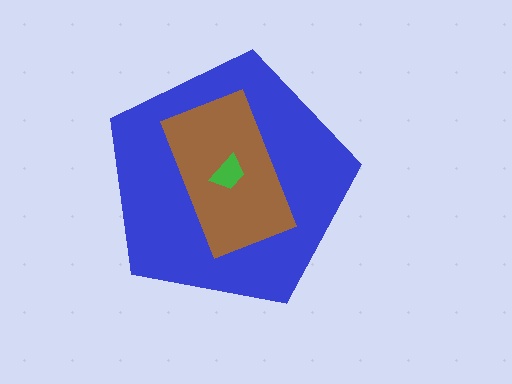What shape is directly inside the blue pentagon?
The brown rectangle.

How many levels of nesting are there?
3.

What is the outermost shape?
The blue pentagon.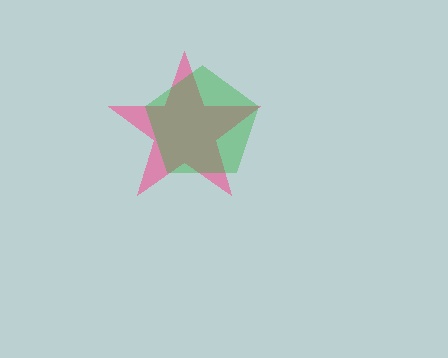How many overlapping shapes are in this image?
There are 2 overlapping shapes in the image.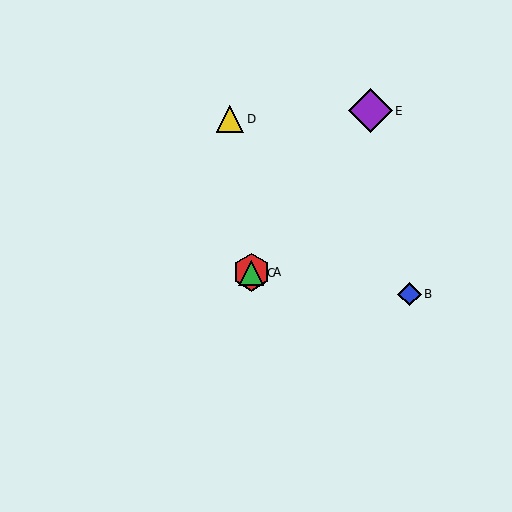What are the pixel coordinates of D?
Object D is at (230, 119).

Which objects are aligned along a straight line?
Objects A, C, E are aligned along a straight line.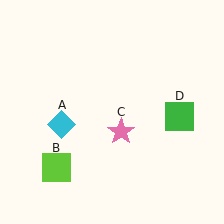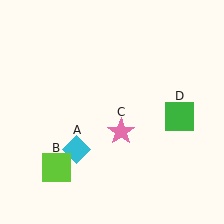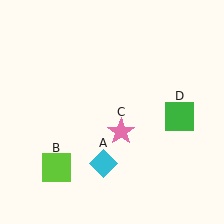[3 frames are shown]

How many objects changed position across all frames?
1 object changed position: cyan diamond (object A).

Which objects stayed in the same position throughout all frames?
Lime square (object B) and pink star (object C) and green square (object D) remained stationary.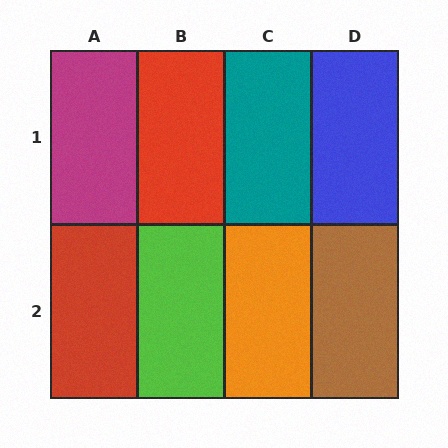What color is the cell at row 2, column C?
Orange.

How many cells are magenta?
1 cell is magenta.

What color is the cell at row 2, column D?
Brown.